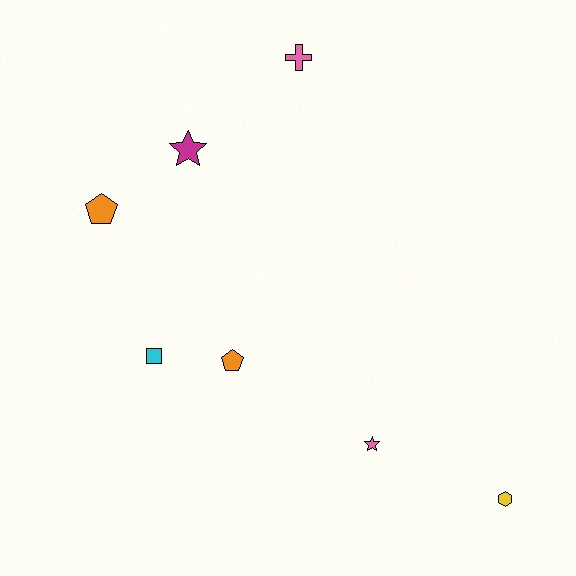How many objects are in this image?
There are 7 objects.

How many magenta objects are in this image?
There is 1 magenta object.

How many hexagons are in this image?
There is 1 hexagon.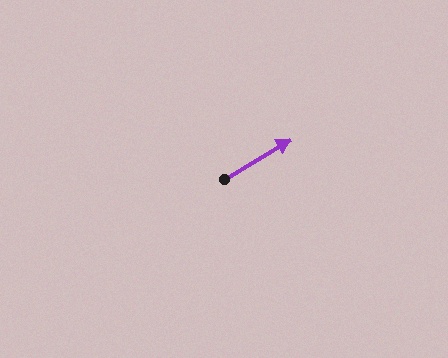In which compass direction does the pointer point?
Northeast.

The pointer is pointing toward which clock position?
Roughly 2 o'clock.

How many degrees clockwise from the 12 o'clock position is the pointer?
Approximately 59 degrees.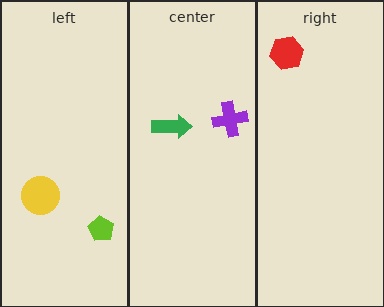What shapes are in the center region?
The purple cross, the green arrow.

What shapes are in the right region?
The red hexagon.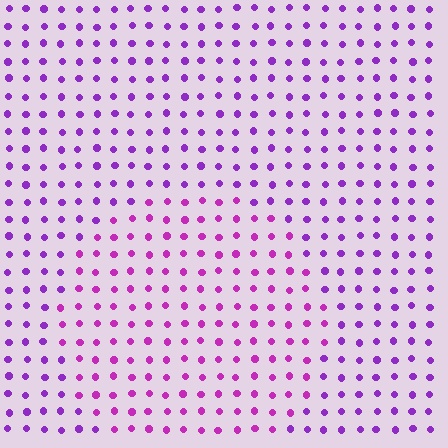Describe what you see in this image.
The image is filled with small purple elements in a uniform arrangement. A circle-shaped region is visible where the elements are tinted to a slightly different hue, forming a subtle color boundary.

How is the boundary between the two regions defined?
The boundary is defined purely by a slight shift in hue (about 25 degrees). Spacing, size, and orientation are identical on both sides.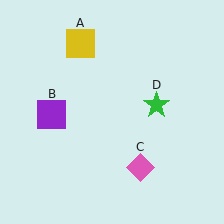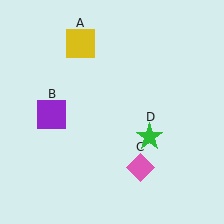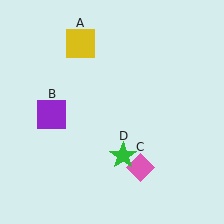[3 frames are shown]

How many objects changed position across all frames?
1 object changed position: green star (object D).